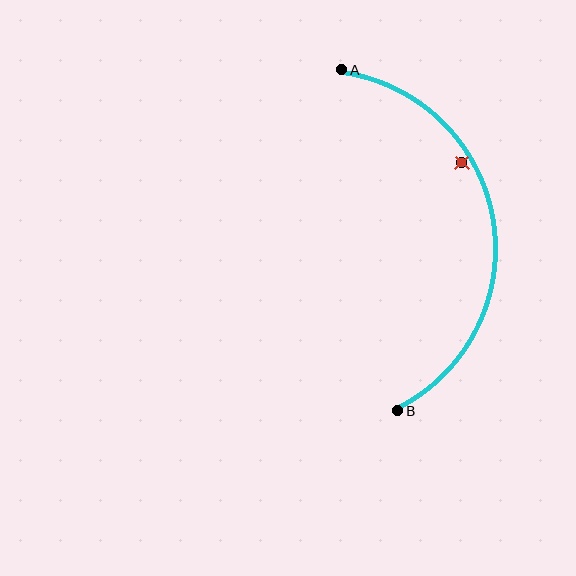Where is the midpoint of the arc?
The arc midpoint is the point on the curve farthest from the straight line joining A and B. It sits to the right of that line.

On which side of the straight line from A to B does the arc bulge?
The arc bulges to the right of the straight line connecting A and B.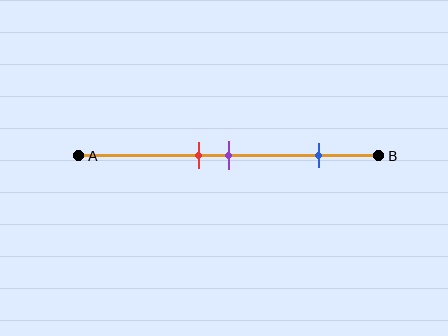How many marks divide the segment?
There are 3 marks dividing the segment.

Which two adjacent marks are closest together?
The red and purple marks are the closest adjacent pair.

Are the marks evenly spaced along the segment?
No, the marks are not evenly spaced.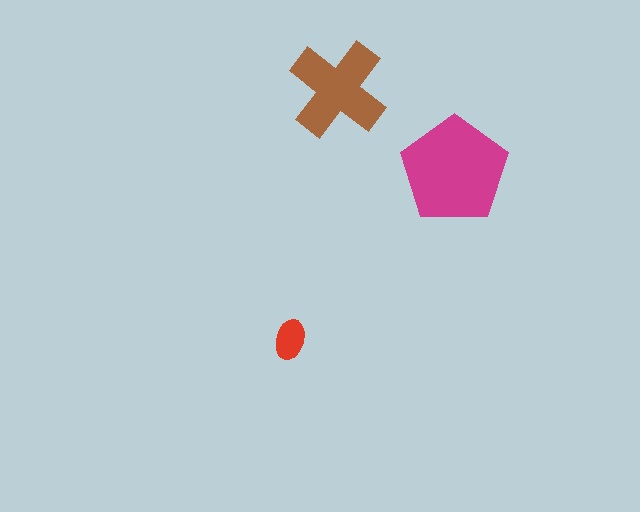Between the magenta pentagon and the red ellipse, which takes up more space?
The magenta pentagon.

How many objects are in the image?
There are 3 objects in the image.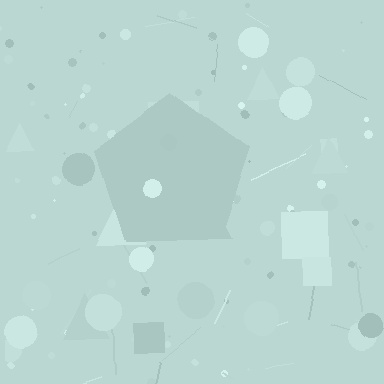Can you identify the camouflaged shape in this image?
The camouflaged shape is a pentagon.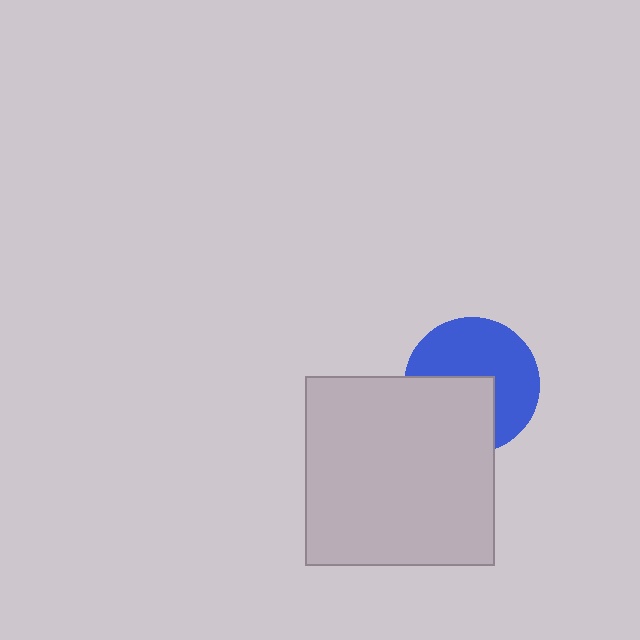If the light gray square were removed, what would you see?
You would see the complete blue circle.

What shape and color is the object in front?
The object in front is a light gray square.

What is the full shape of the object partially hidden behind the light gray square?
The partially hidden object is a blue circle.